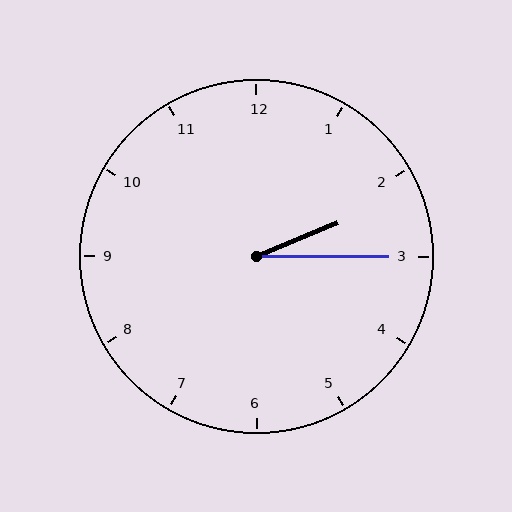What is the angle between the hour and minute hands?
Approximately 22 degrees.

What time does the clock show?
2:15.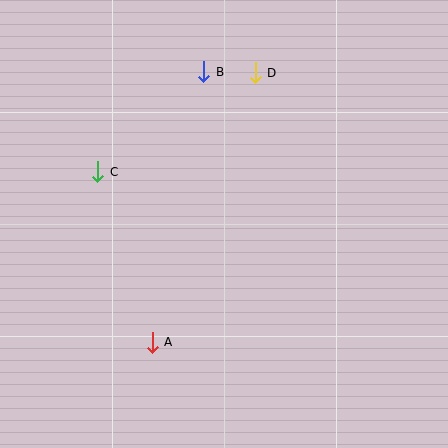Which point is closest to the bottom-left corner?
Point A is closest to the bottom-left corner.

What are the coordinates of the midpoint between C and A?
The midpoint between C and A is at (125, 257).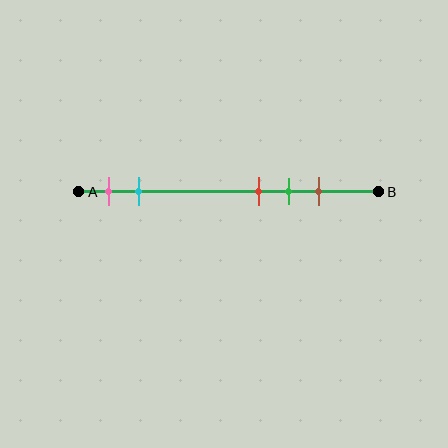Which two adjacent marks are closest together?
The red and green marks are the closest adjacent pair.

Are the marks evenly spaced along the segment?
No, the marks are not evenly spaced.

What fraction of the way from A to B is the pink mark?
The pink mark is approximately 10% (0.1) of the way from A to B.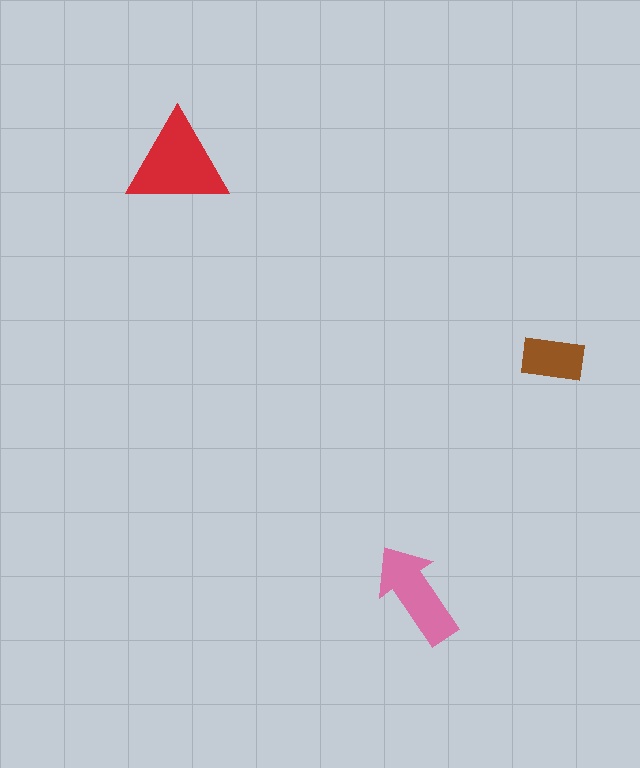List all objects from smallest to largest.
The brown rectangle, the pink arrow, the red triangle.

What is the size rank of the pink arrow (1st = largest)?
2nd.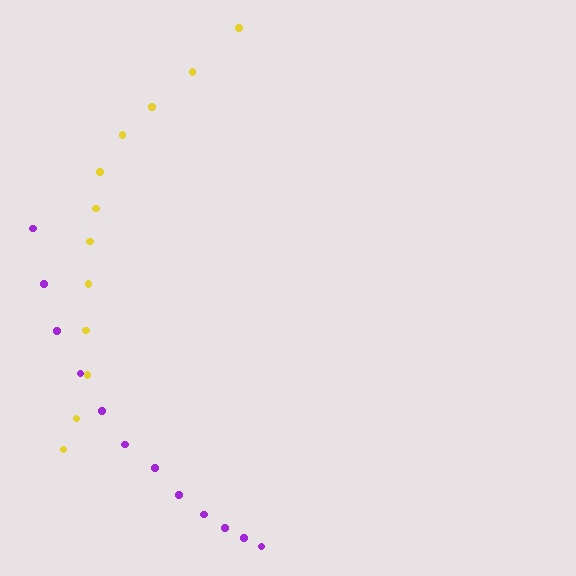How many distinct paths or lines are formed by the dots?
There are 2 distinct paths.